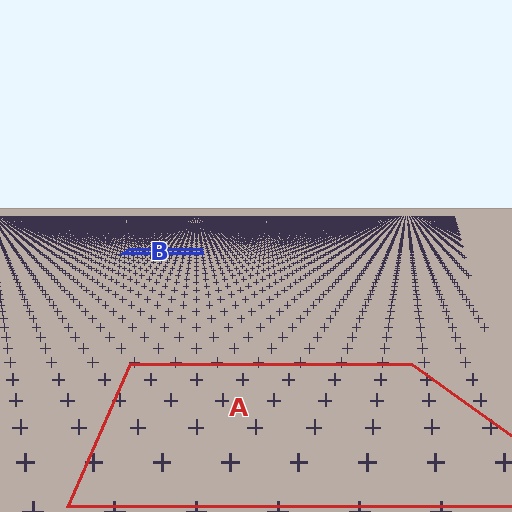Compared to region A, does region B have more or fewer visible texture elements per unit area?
Region B has more texture elements per unit area — they are packed more densely because it is farther away.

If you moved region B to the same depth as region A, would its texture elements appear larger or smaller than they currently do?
They would appear larger. At a closer depth, the same texture elements are projected at a bigger on-screen size.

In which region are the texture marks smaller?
The texture marks are smaller in region B, because it is farther away.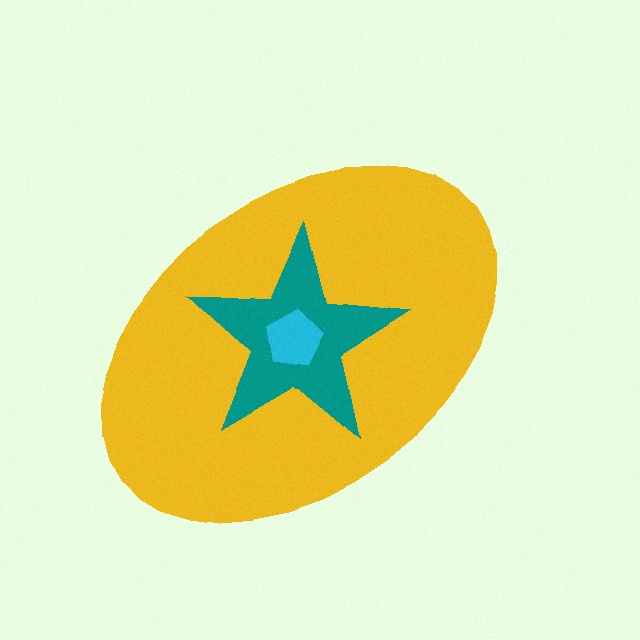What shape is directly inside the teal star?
The cyan pentagon.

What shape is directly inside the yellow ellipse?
The teal star.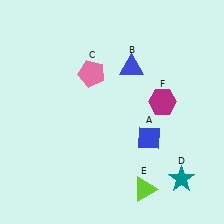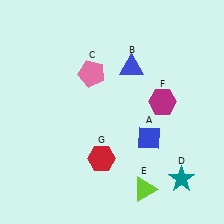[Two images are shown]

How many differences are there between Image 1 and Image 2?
There is 1 difference between the two images.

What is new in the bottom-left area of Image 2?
A red hexagon (G) was added in the bottom-left area of Image 2.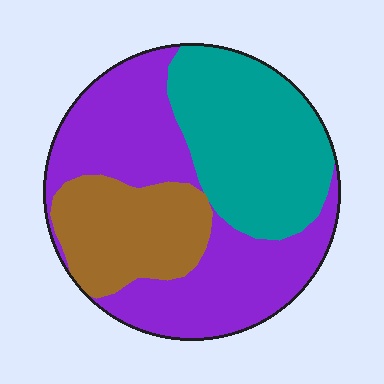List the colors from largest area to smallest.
From largest to smallest: purple, teal, brown.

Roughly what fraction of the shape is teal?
Teal takes up about one third (1/3) of the shape.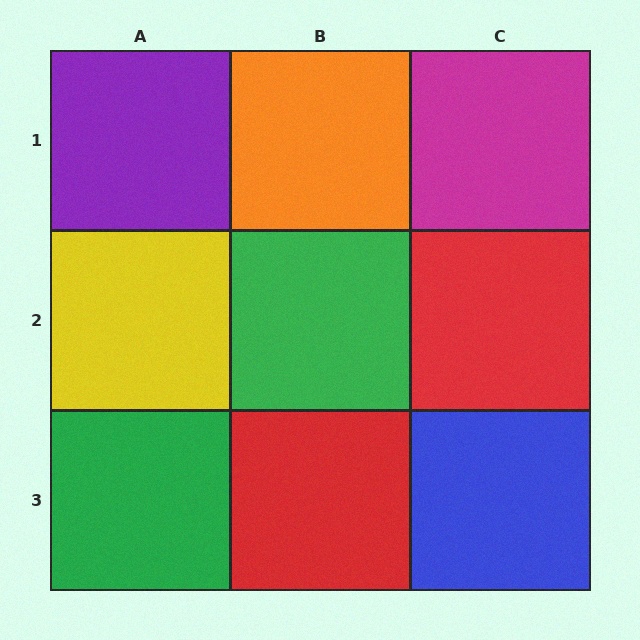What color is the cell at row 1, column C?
Magenta.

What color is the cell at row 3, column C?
Blue.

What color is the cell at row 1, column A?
Purple.